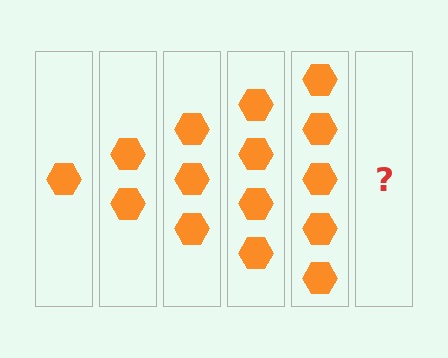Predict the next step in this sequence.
The next step is 6 hexagons.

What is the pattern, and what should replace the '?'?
The pattern is that each step adds one more hexagon. The '?' should be 6 hexagons.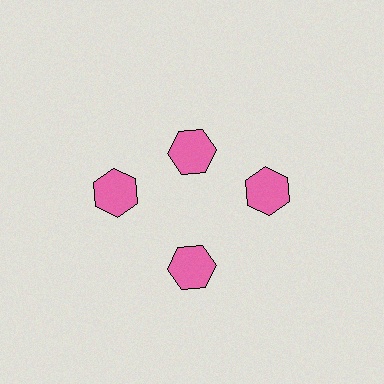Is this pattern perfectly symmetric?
No. The 4 pink hexagons are arranged in a ring, but one element near the 12 o'clock position is pulled inward toward the center, breaking the 4-fold rotational symmetry.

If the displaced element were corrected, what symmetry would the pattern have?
It would have 4-fold rotational symmetry — the pattern would map onto itself every 90 degrees.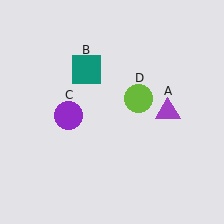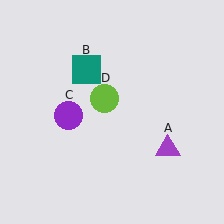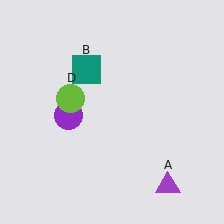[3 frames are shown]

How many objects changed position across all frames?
2 objects changed position: purple triangle (object A), lime circle (object D).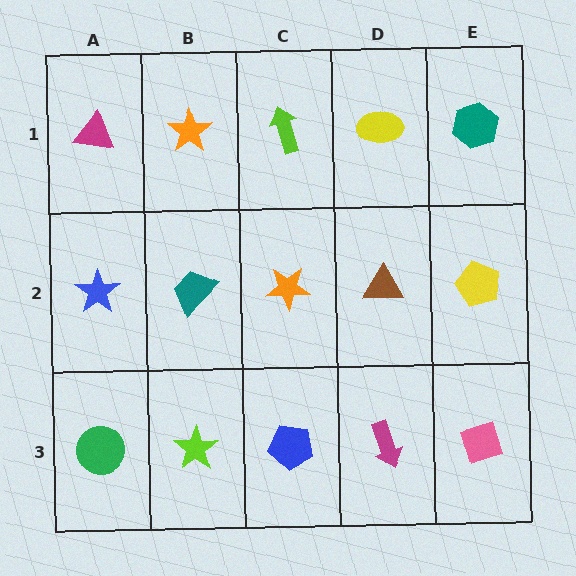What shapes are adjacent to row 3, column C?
An orange star (row 2, column C), a lime star (row 3, column B), a magenta arrow (row 3, column D).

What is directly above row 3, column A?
A blue star.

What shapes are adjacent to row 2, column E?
A teal hexagon (row 1, column E), a pink diamond (row 3, column E), a brown triangle (row 2, column D).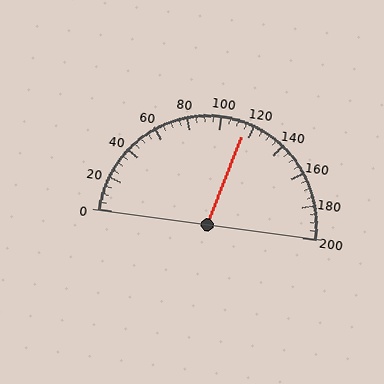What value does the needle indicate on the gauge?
The needle indicates approximately 115.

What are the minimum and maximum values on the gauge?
The gauge ranges from 0 to 200.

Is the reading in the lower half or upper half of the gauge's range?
The reading is in the upper half of the range (0 to 200).